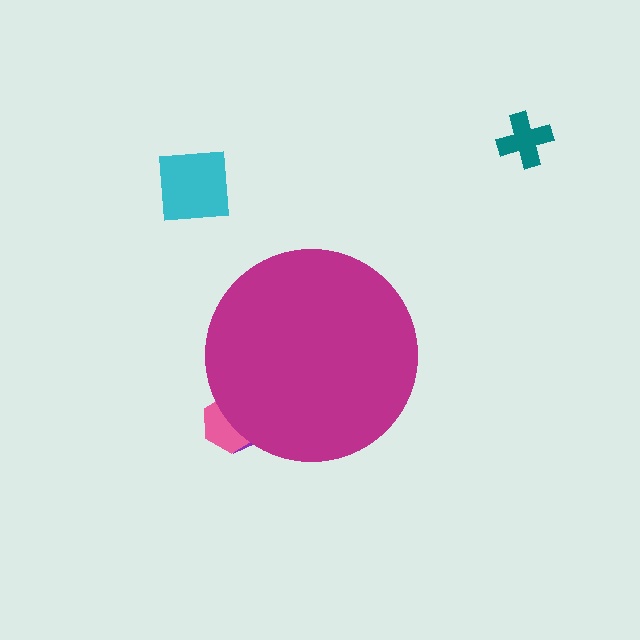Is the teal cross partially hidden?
No, the teal cross is fully visible.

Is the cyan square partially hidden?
No, the cyan square is fully visible.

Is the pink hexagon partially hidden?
Yes, the pink hexagon is partially hidden behind the magenta circle.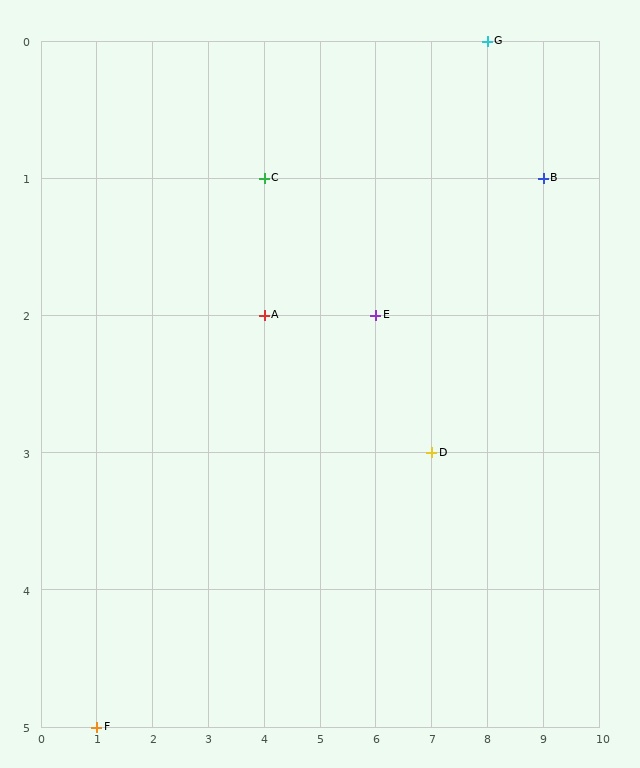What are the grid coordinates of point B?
Point B is at grid coordinates (9, 1).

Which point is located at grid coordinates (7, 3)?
Point D is at (7, 3).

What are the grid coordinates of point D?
Point D is at grid coordinates (7, 3).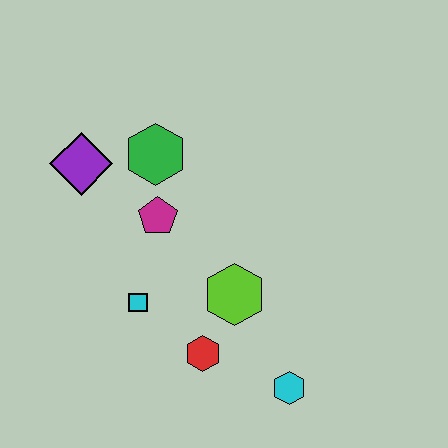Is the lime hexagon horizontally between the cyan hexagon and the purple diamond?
Yes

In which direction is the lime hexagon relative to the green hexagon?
The lime hexagon is below the green hexagon.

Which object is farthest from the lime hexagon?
The purple diamond is farthest from the lime hexagon.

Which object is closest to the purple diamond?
The green hexagon is closest to the purple diamond.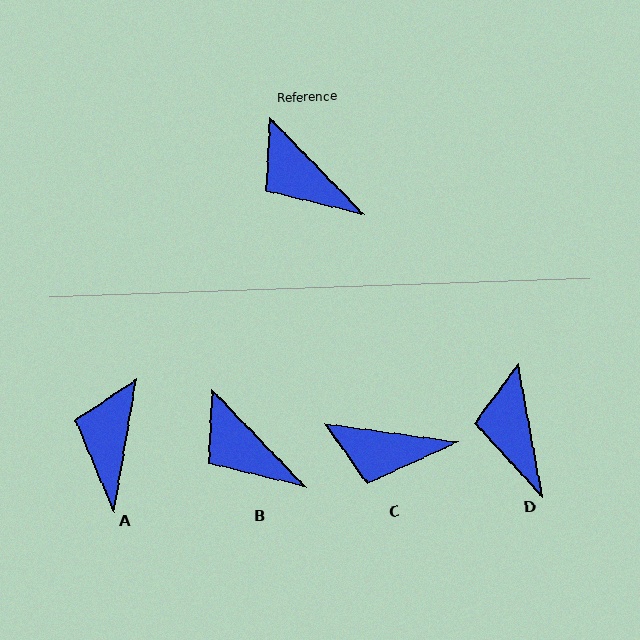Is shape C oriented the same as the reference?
No, it is off by about 38 degrees.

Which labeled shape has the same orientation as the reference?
B.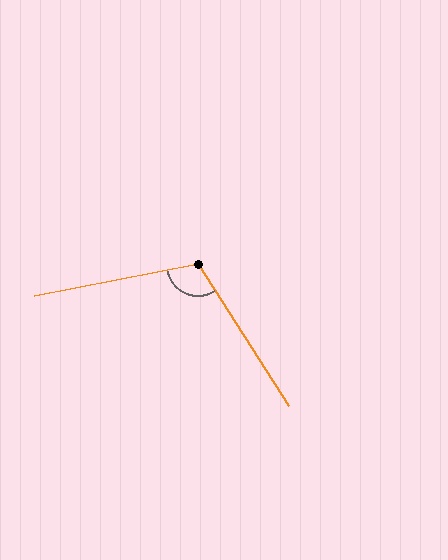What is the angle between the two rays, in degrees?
Approximately 112 degrees.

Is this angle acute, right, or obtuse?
It is obtuse.